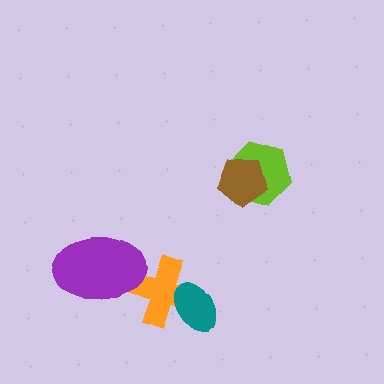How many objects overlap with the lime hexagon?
1 object overlaps with the lime hexagon.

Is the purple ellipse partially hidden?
No, no other shape covers it.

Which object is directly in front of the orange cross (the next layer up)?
The teal ellipse is directly in front of the orange cross.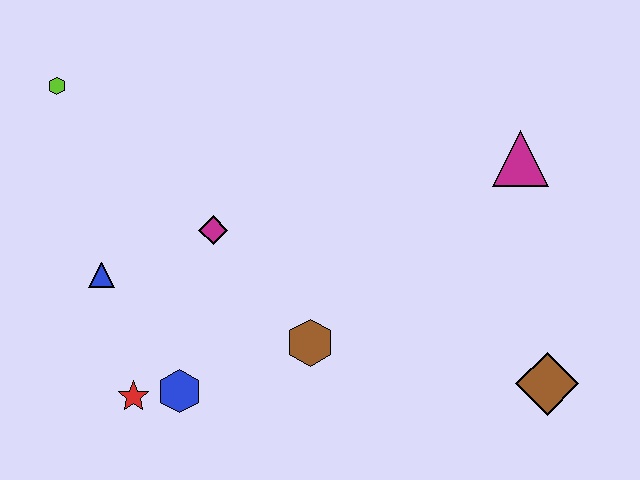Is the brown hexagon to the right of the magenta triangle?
No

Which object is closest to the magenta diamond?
The blue triangle is closest to the magenta diamond.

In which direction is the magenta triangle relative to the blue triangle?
The magenta triangle is to the right of the blue triangle.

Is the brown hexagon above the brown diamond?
Yes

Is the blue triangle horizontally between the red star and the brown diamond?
No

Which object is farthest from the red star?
The magenta triangle is farthest from the red star.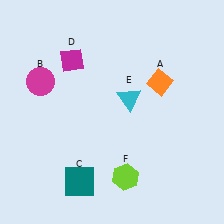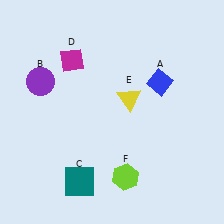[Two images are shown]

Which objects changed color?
A changed from orange to blue. B changed from magenta to purple. E changed from cyan to yellow.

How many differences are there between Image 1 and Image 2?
There are 3 differences between the two images.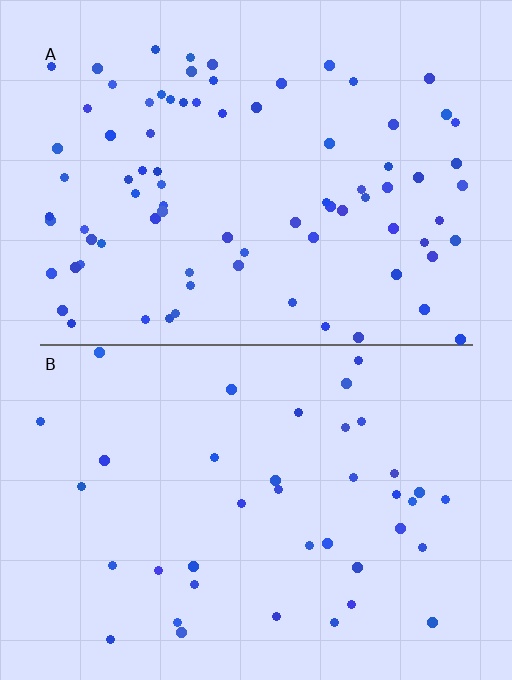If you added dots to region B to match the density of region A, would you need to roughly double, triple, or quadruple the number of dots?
Approximately double.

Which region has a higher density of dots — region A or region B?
A (the top).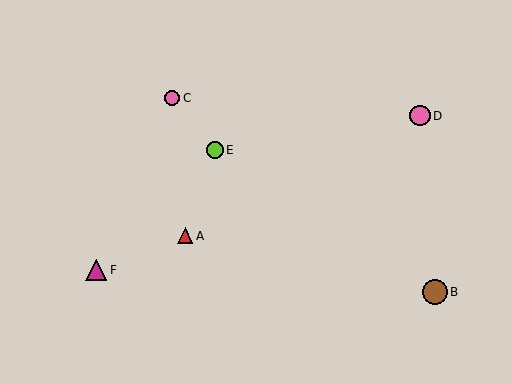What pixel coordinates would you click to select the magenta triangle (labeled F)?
Click at (96, 270) to select the magenta triangle F.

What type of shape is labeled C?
Shape C is a pink circle.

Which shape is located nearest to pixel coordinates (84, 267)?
The magenta triangle (labeled F) at (96, 270) is nearest to that location.